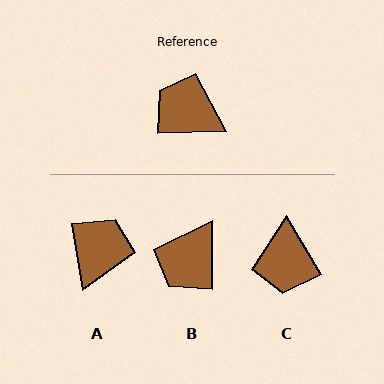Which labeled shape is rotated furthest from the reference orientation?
C, about 119 degrees away.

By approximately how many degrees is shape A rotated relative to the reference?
Approximately 83 degrees clockwise.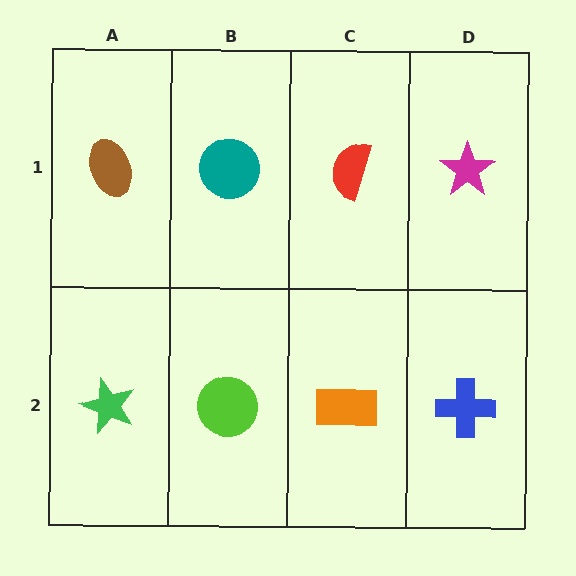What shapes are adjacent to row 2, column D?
A magenta star (row 1, column D), an orange rectangle (row 2, column C).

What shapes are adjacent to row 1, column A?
A green star (row 2, column A), a teal circle (row 1, column B).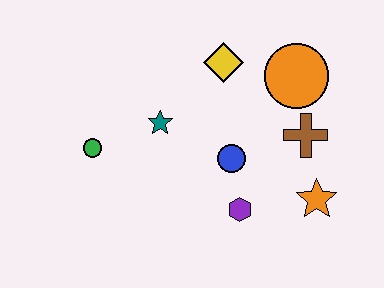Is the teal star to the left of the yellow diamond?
Yes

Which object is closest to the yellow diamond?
The orange circle is closest to the yellow diamond.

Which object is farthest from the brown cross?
The green circle is farthest from the brown cross.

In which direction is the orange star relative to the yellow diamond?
The orange star is below the yellow diamond.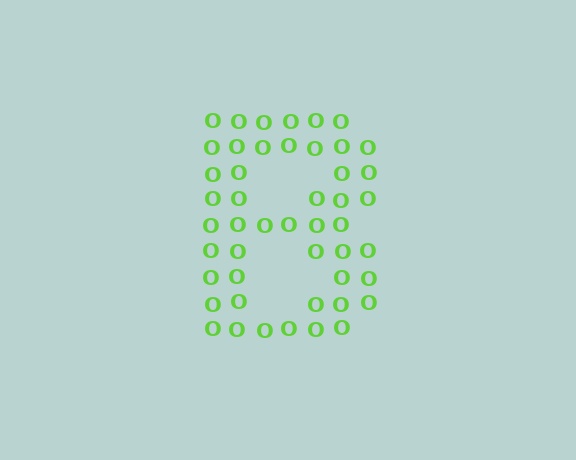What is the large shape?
The large shape is the letter B.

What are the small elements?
The small elements are letter O's.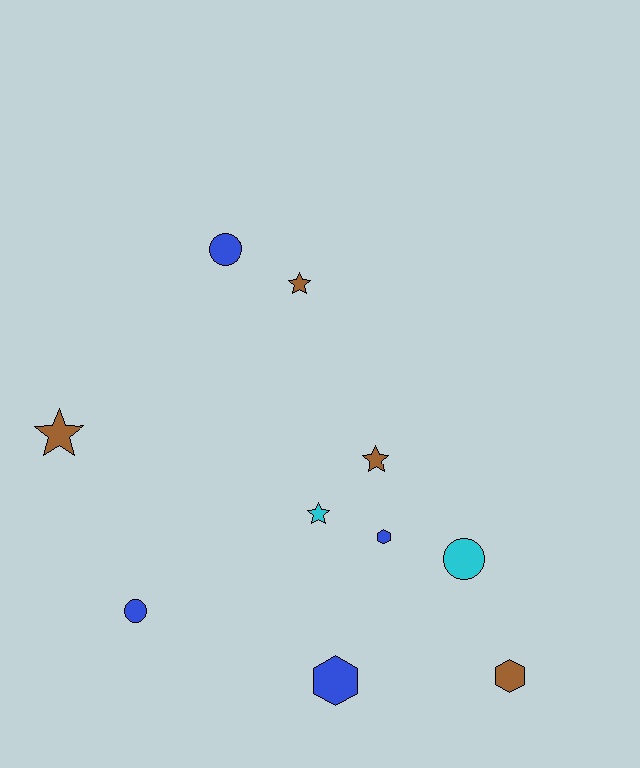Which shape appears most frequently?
Star, with 4 objects.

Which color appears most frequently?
Brown, with 4 objects.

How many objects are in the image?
There are 10 objects.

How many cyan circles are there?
There is 1 cyan circle.